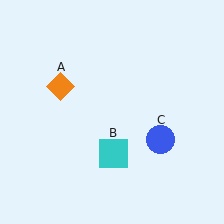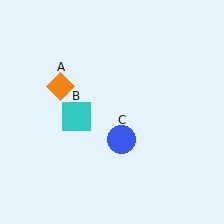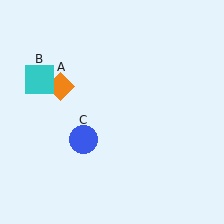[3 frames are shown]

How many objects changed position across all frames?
2 objects changed position: cyan square (object B), blue circle (object C).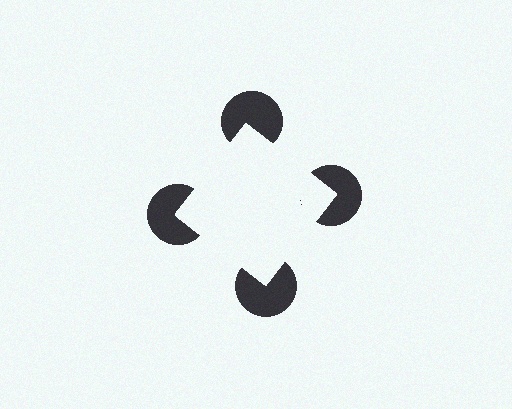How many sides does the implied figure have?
4 sides.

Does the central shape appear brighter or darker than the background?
It typically appears slightly brighter than the background, even though no actual brightness change is drawn.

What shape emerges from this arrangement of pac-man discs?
An illusory square — its edges are inferred from the aligned wedge cuts in the pac-man discs, not physically drawn.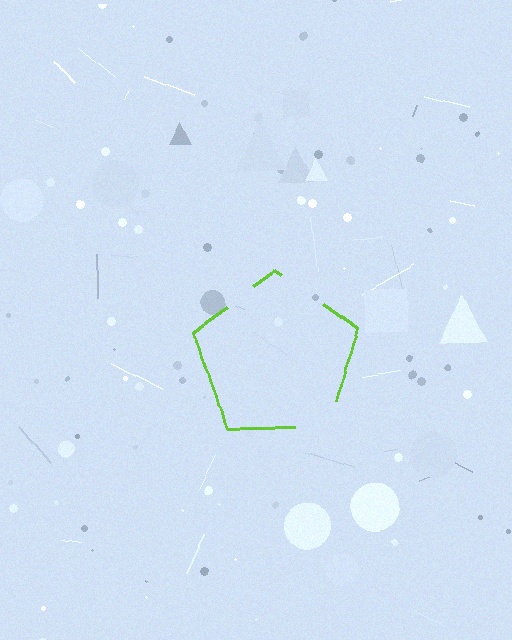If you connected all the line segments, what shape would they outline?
They would outline a pentagon.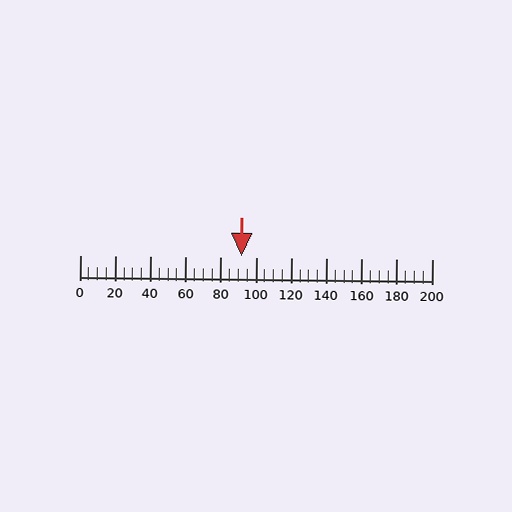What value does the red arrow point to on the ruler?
The red arrow points to approximately 92.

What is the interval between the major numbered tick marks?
The major tick marks are spaced 20 units apart.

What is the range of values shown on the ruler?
The ruler shows values from 0 to 200.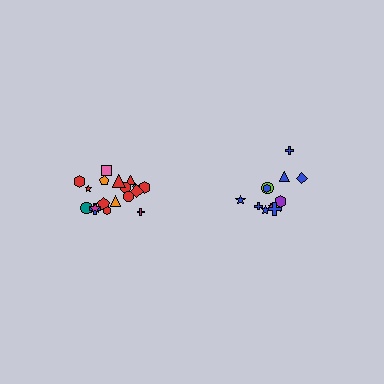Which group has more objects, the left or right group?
The left group.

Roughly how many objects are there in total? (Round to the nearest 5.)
Roughly 30 objects in total.